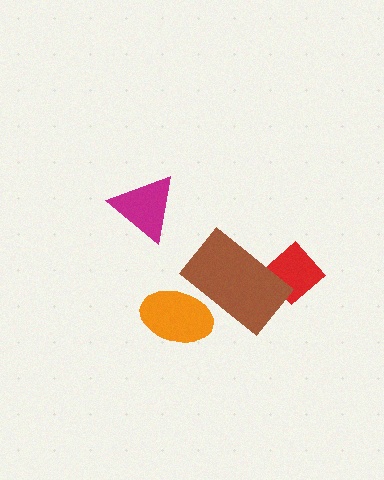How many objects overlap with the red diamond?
1 object overlaps with the red diamond.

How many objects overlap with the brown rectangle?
2 objects overlap with the brown rectangle.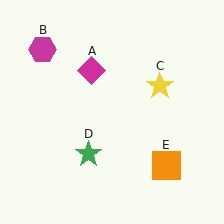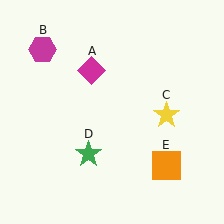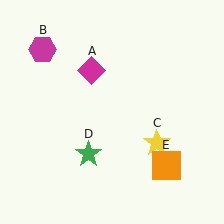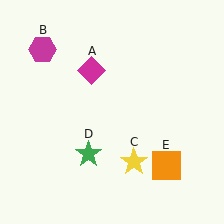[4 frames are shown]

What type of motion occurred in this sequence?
The yellow star (object C) rotated clockwise around the center of the scene.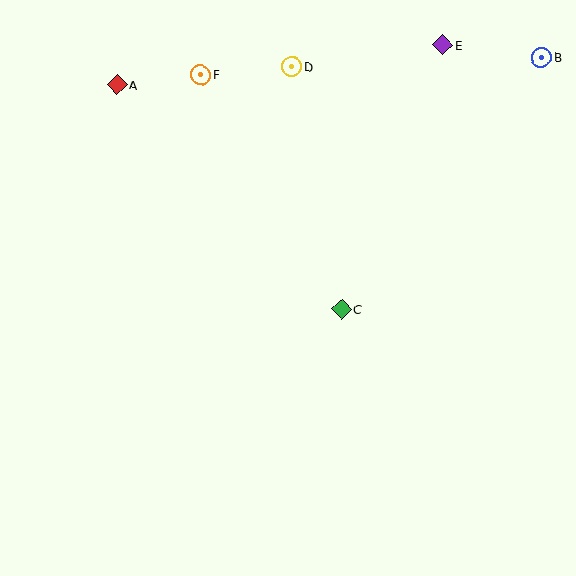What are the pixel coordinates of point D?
Point D is at (292, 67).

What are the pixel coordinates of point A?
Point A is at (117, 85).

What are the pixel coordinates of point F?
Point F is at (201, 75).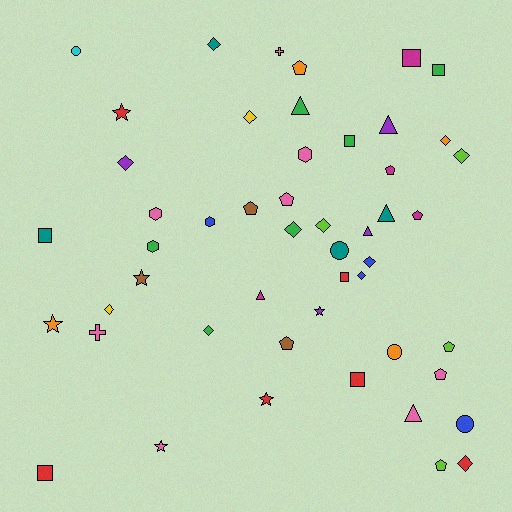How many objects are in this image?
There are 50 objects.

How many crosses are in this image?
There are 2 crosses.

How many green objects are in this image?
There are 6 green objects.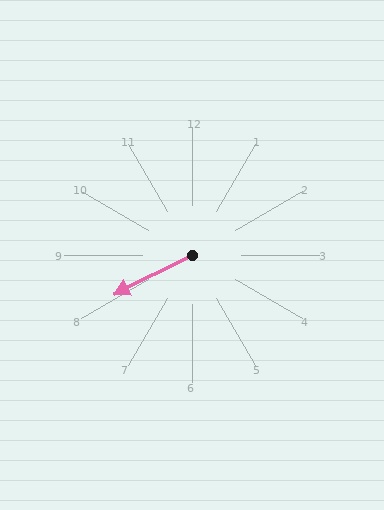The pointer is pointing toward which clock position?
Roughly 8 o'clock.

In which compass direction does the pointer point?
Southwest.